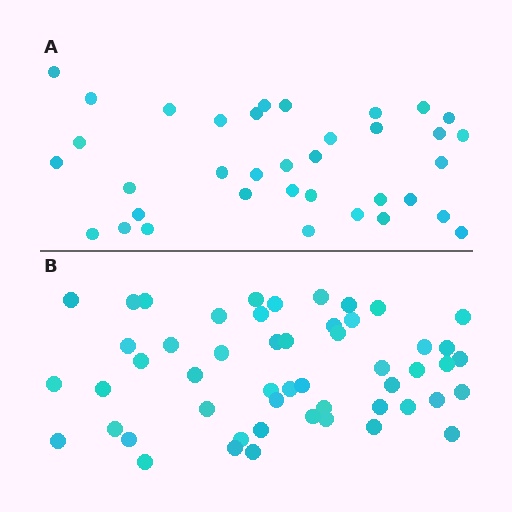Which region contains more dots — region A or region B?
Region B (the bottom region) has more dots.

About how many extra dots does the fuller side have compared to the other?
Region B has approximately 15 more dots than region A.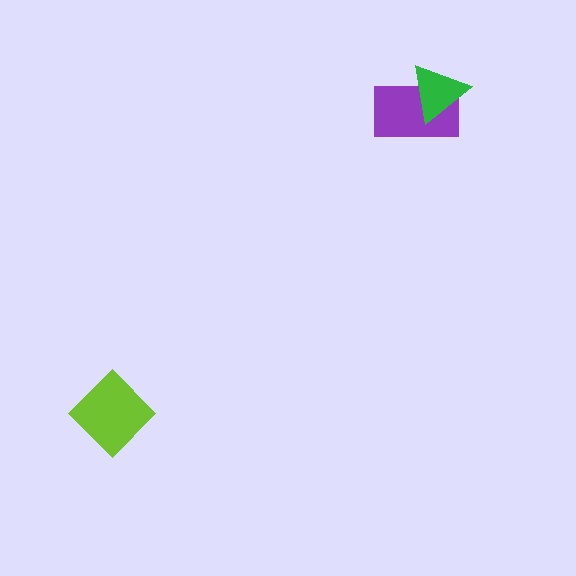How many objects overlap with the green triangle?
1 object overlaps with the green triangle.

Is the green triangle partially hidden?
No, no other shape covers it.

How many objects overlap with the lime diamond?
0 objects overlap with the lime diamond.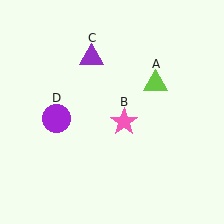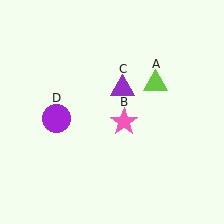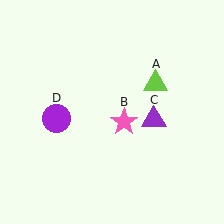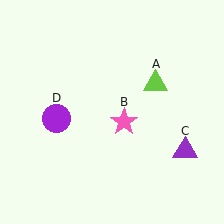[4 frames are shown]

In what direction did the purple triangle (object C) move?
The purple triangle (object C) moved down and to the right.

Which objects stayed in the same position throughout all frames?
Lime triangle (object A) and pink star (object B) and purple circle (object D) remained stationary.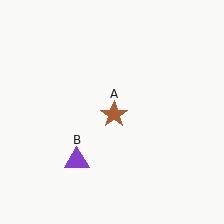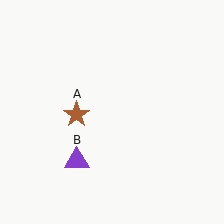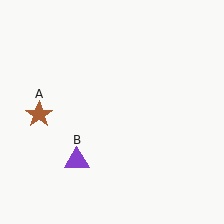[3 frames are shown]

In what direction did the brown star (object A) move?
The brown star (object A) moved left.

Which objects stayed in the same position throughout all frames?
Purple triangle (object B) remained stationary.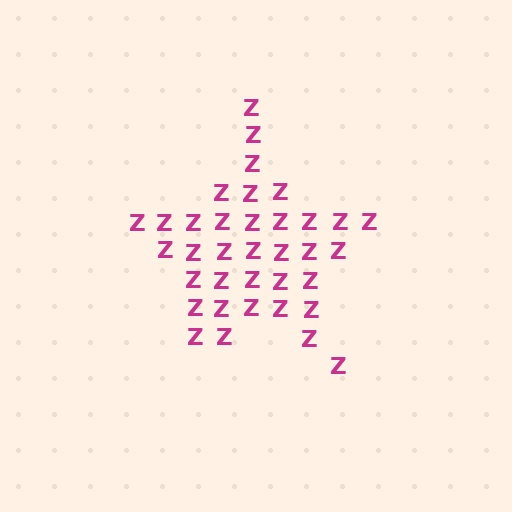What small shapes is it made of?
It is made of small letter Z's.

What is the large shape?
The large shape is a star.